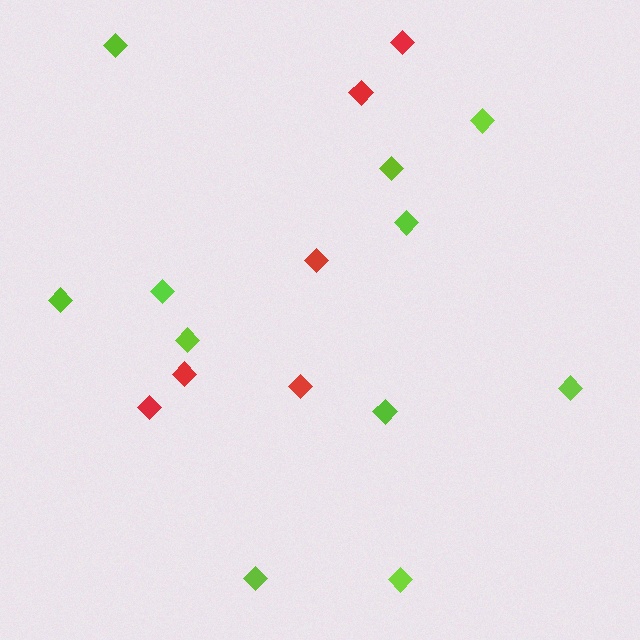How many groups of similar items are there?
There are 2 groups: one group of red diamonds (6) and one group of lime diamonds (11).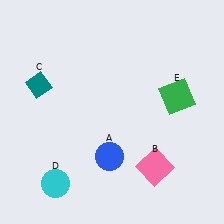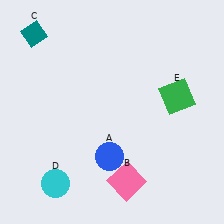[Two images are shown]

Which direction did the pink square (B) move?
The pink square (B) moved left.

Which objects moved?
The objects that moved are: the pink square (B), the teal diamond (C).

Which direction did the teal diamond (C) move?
The teal diamond (C) moved up.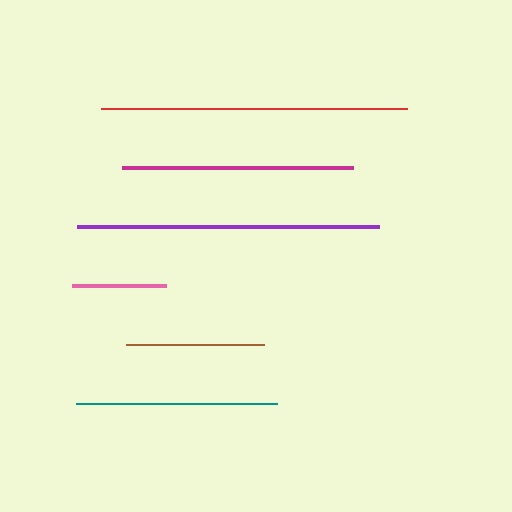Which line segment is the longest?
The red line is the longest at approximately 305 pixels.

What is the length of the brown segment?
The brown segment is approximately 138 pixels long.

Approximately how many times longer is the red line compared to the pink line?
The red line is approximately 3.2 times the length of the pink line.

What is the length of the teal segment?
The teal segment is approximately 202 pixels long.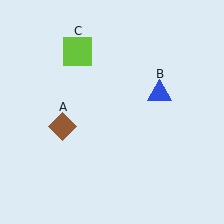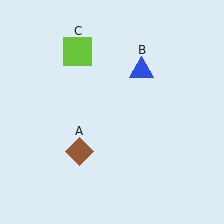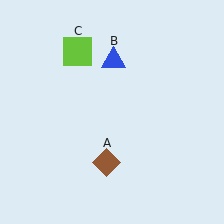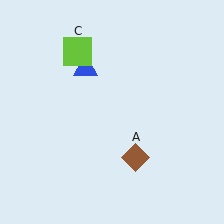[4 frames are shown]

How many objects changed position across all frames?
2 objects changed position: brown diamond (object A), blue triangle (object B).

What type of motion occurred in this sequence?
The brown diamond (object A), blue triangle (object B) rotated counterclockwise around the center of the scene.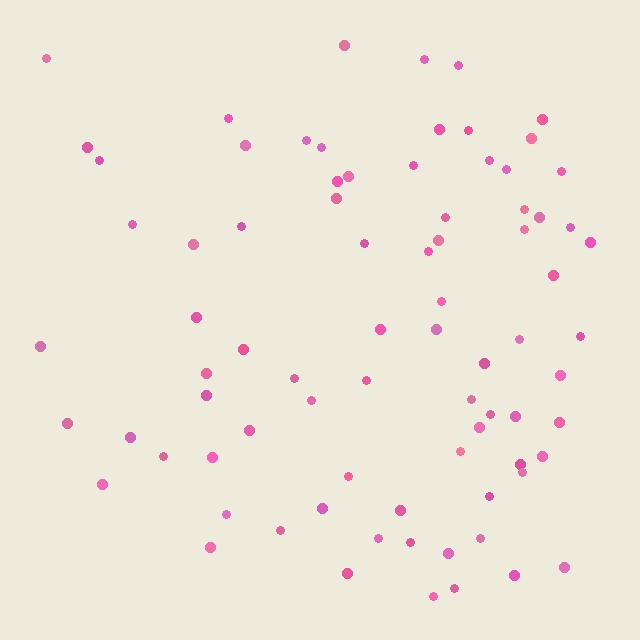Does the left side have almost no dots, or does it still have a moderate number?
Still a moderate number, just noticeably fewer than the right.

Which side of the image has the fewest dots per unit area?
The left.